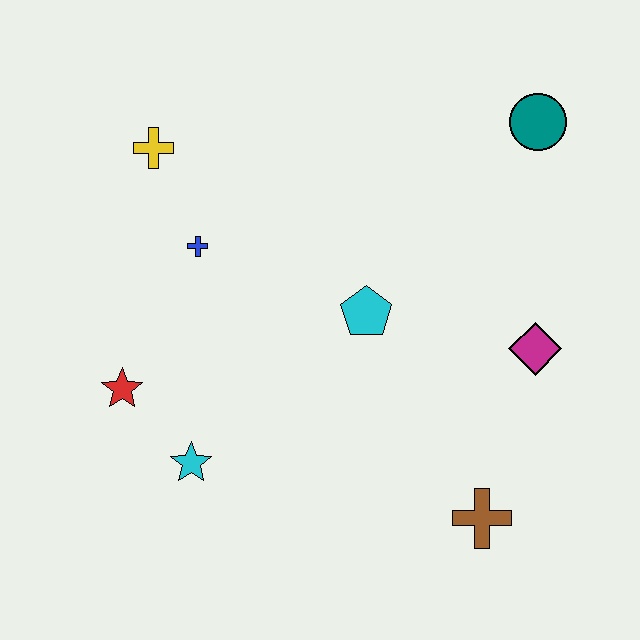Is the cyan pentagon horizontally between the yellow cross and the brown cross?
Yes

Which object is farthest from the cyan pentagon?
The yellow cross is farthest from the cyan pentagon.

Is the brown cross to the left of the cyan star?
No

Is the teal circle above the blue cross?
Yes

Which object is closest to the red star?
The cyan star is closest to the red star.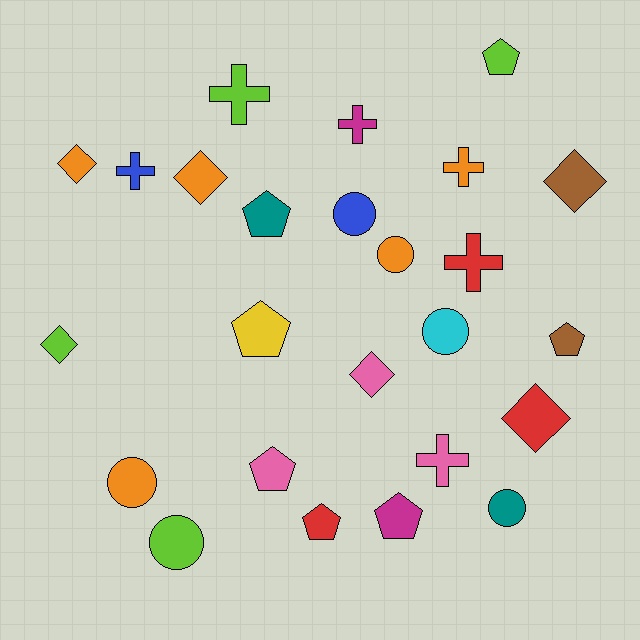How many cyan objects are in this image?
There is 1 cyan object.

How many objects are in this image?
There are 25 objects.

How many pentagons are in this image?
There are 7 pentagons.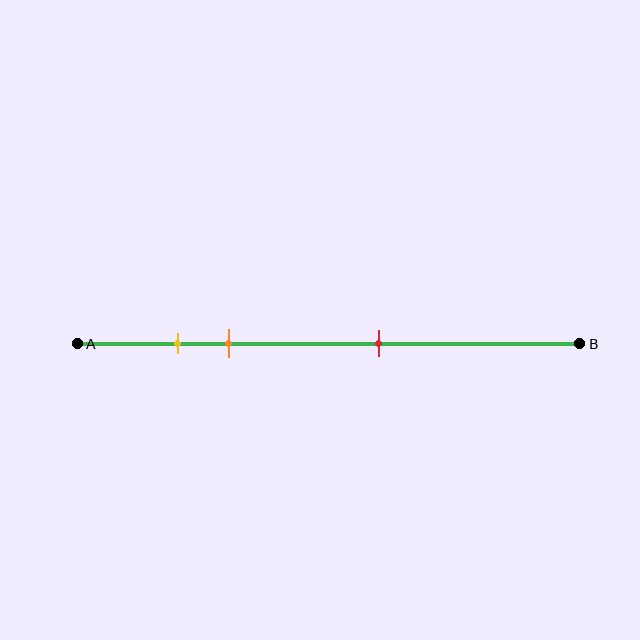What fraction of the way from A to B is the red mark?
The red mark is approximately 60% (0.6) of the way from A to B.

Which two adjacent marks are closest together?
The yellow and orange marks are the closest adjacent pair.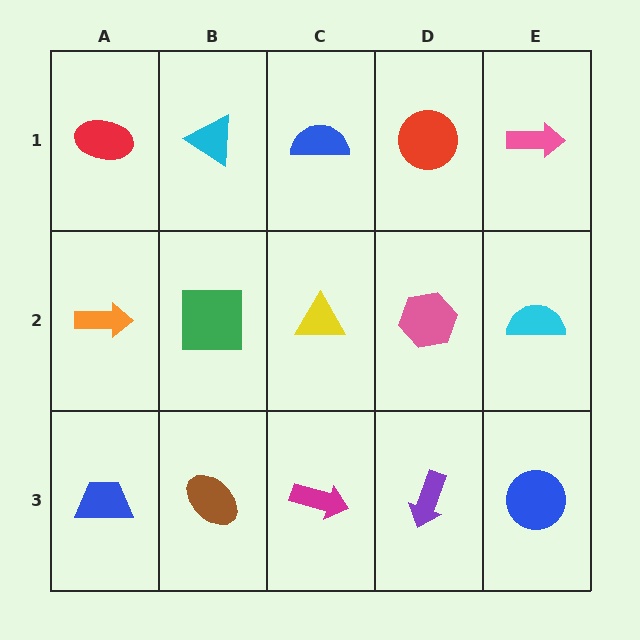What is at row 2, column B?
A green square.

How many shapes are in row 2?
5 shapes.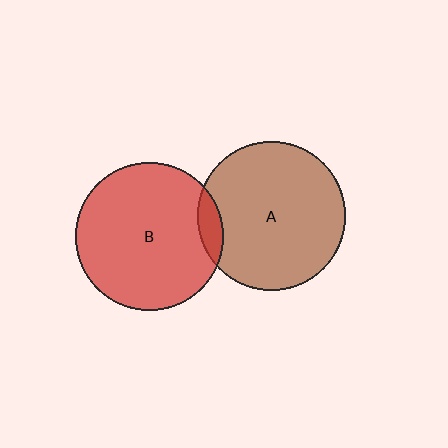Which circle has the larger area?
Circle A (brown).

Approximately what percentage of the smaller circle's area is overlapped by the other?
Approximately 10%.